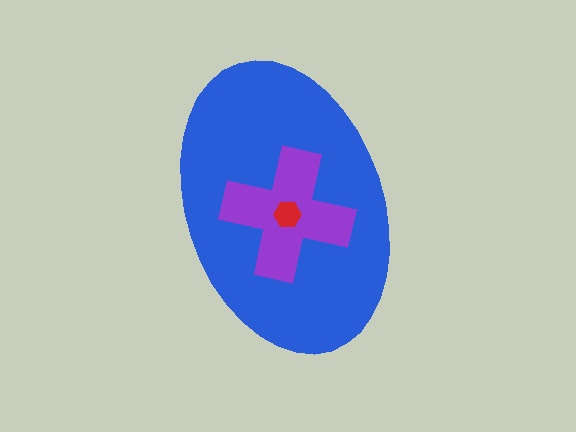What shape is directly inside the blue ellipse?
The purple cross.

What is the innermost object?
The red hexagon.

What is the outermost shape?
The blue ellipse.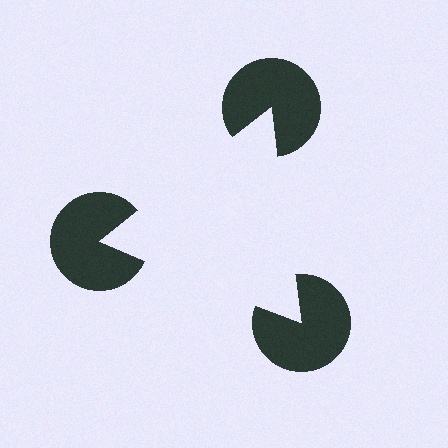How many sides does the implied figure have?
3 sides.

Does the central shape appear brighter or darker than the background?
It typically appears slightly brighter than the background, even though no actual brightness change is drawn.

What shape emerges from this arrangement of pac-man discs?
An illusory triangle — its edges are inferred from the aligned wedge cuts in the pac-man discs, not physically drawn.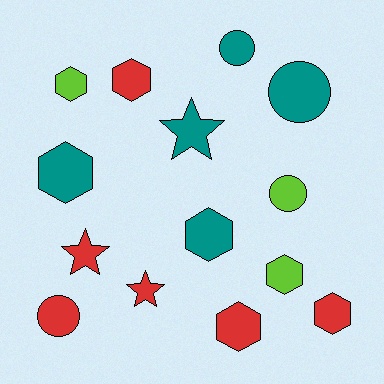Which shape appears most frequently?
Hexagon, with 7 objects.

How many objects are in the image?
There are 14 objects.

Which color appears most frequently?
Red, with 6 objects.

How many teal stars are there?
There is 1 teal star.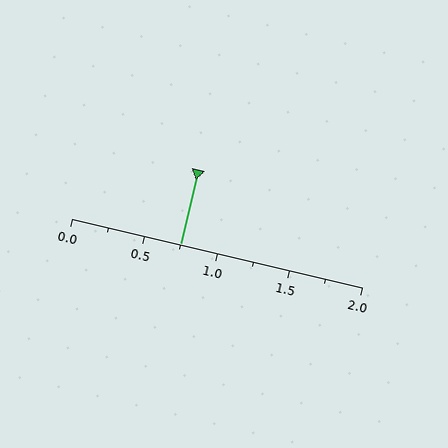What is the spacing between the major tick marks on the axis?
The major ticks are spaced 0.5 apart.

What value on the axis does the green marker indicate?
The marker indicates approximately 0.75.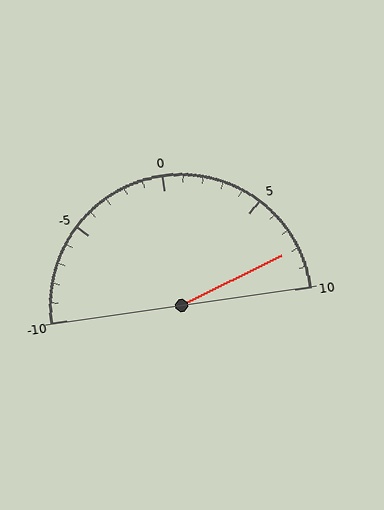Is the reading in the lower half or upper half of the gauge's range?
The reading is in the upper half of the range (-10 to 10).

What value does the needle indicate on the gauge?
The needle indicates approximately 8.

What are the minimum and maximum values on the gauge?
The gauge ranges from -10 to 10.